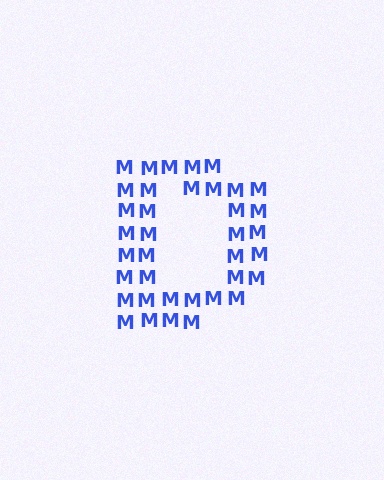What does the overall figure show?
The overall figure shows the letter D.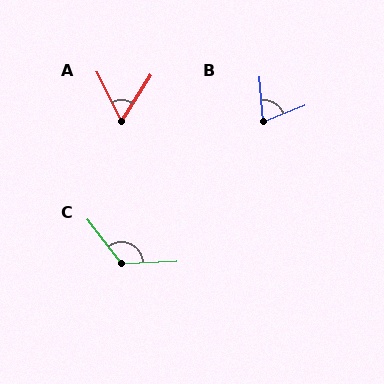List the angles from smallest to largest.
A (59°), B (74°), C (125°).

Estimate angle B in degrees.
Approximately 74 degrees.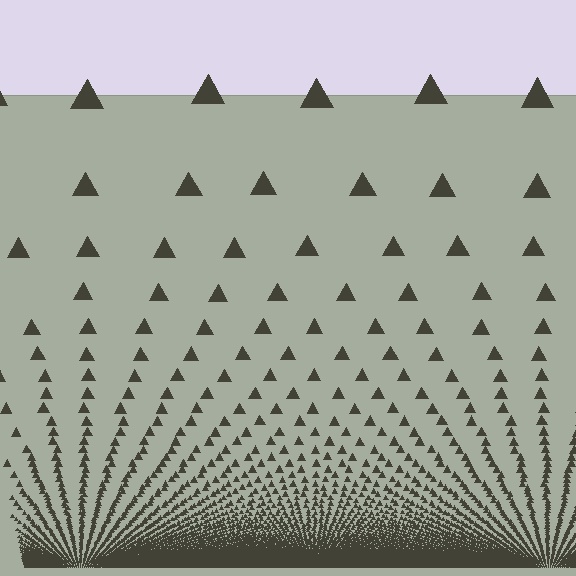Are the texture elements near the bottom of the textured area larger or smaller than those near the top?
Smaller. The gradient is inverted — elements near the bottom are smaller and denser.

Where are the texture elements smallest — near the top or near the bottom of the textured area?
Near the bottom.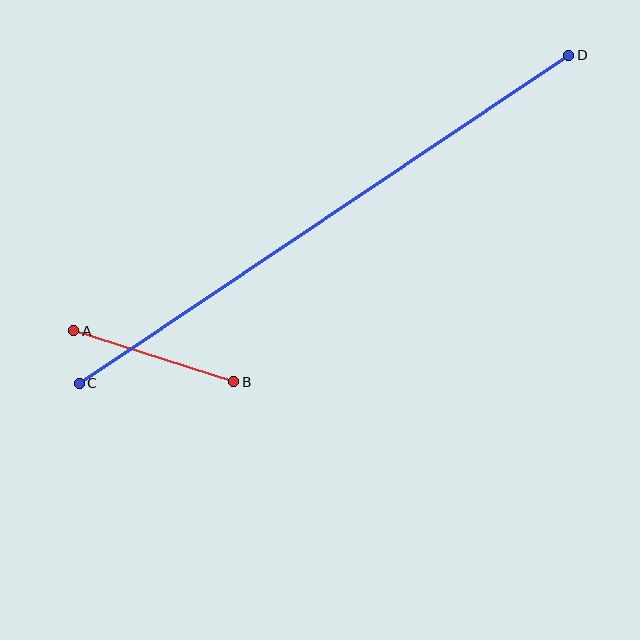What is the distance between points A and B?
The distance is approximately 168 pixels.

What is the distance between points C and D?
The distance is approximately 589 pixels.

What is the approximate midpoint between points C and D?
The midpoint is at approximately (324, 219) pixels.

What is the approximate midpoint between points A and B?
The midpoint is at approximately (154, 356) pixels.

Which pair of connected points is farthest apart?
Points C and D are farthest apart.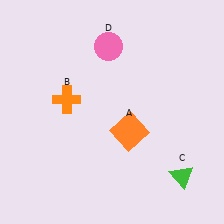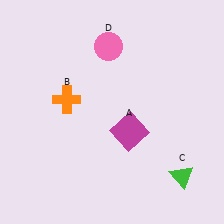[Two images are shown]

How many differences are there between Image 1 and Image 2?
There is 1 difference between the two images.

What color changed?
The square (A) changed from orange in Image 1 to magenta in Image 2.